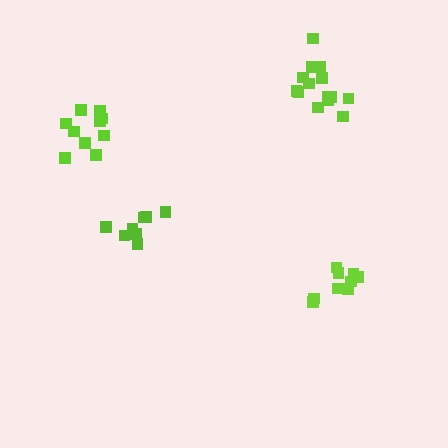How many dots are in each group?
Group 1: 8 dots, Group 2: 14 dots, Group 3: 9 dots, Group 4: 10 dots (41 total).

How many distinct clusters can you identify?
There are 4 distinct clusters.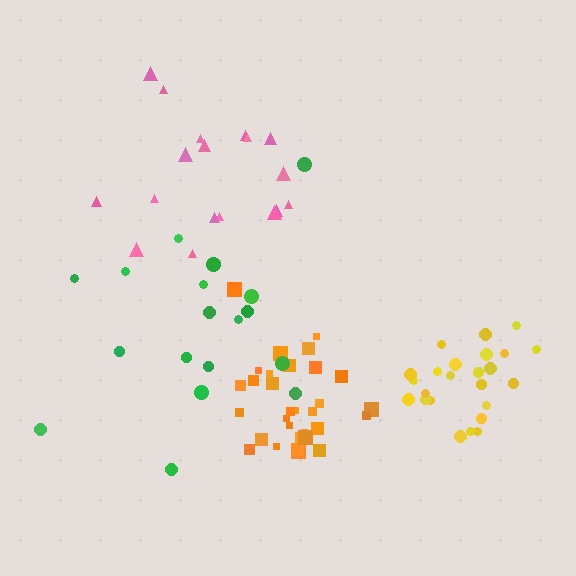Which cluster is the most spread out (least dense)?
Green.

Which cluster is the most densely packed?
Yellow.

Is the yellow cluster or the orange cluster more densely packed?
Yellow.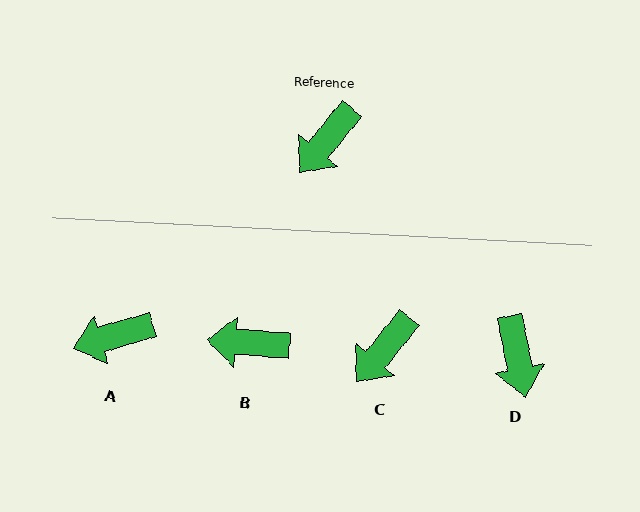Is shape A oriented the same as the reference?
No, it is off by about 34 degrees.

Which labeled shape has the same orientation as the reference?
C.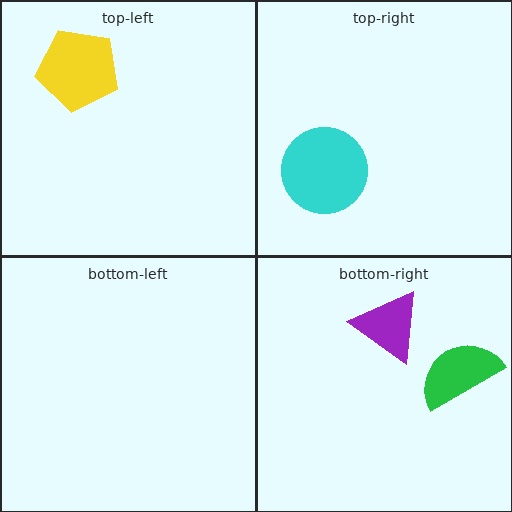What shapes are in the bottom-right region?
The green semicircle, the purple triangle.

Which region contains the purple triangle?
The bottom-right region.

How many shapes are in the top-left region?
1.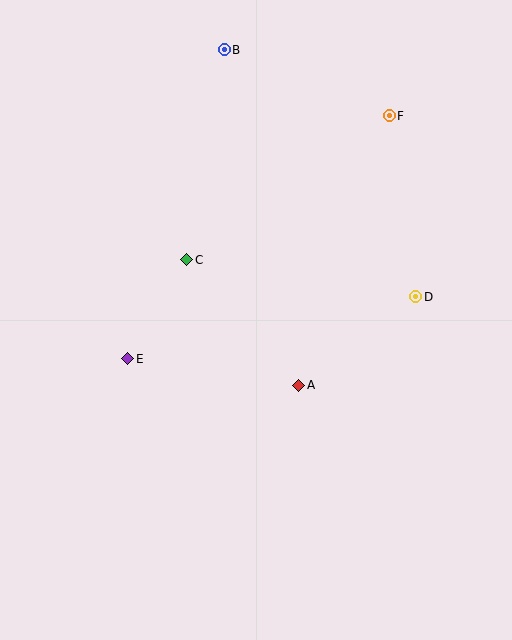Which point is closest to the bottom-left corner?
Point E is closest to the bottom-left corner.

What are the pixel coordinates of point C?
Point C is at (187, 260).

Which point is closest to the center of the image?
Point A at (299, 385) is closest to the center.